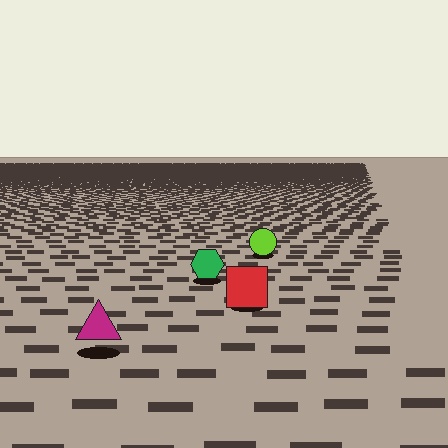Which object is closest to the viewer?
The magenta triangle is closest. The texture marks near it are larger and more spread out.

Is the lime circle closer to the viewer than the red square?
No. The red square is closer — you can tell from the texture gradient: the ground texture is coarser near it.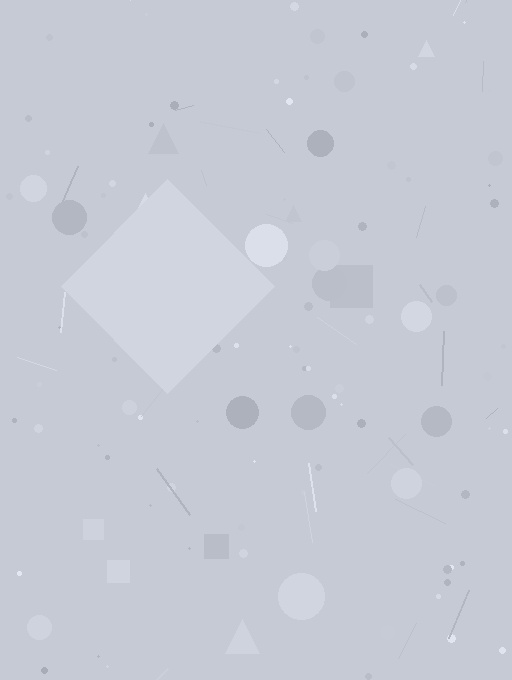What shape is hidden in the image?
A diamond is hidden in the image.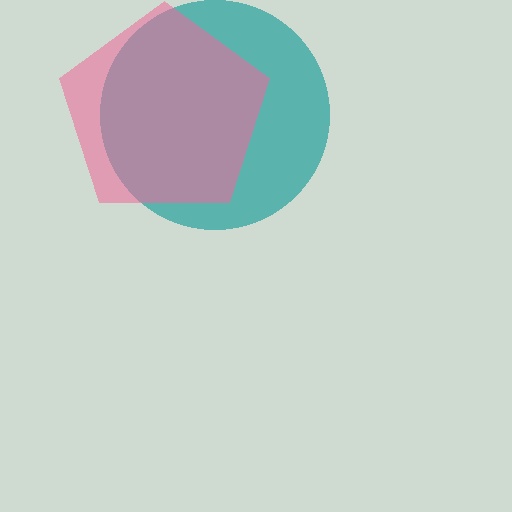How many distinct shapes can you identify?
There are 2 distinct shapes: a teal circle, a pink pentagon.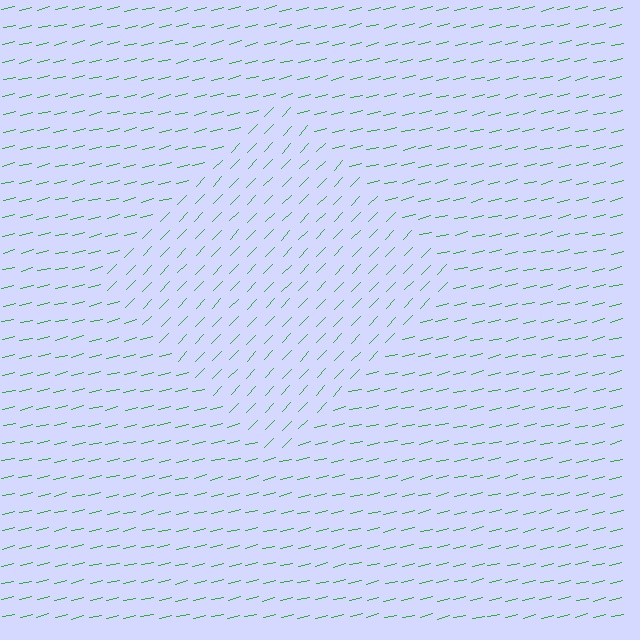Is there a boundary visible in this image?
Yes, there is a texture boundary formed by a change in line orientation.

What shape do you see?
I see a diamond.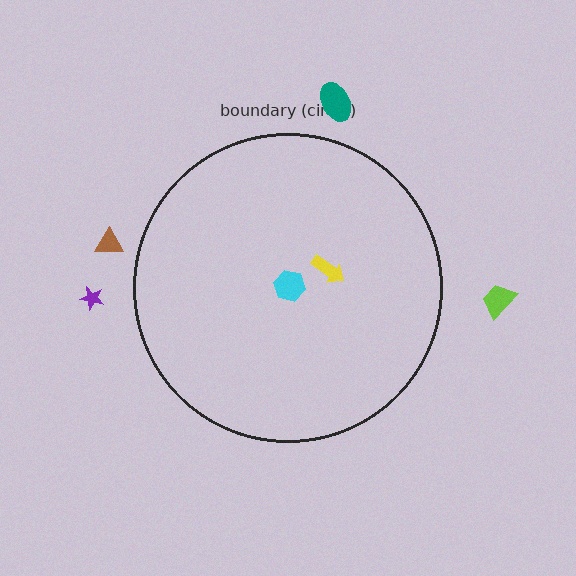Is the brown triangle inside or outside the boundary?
Outside.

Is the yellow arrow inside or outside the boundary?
Inside.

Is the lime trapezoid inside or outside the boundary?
Outside.